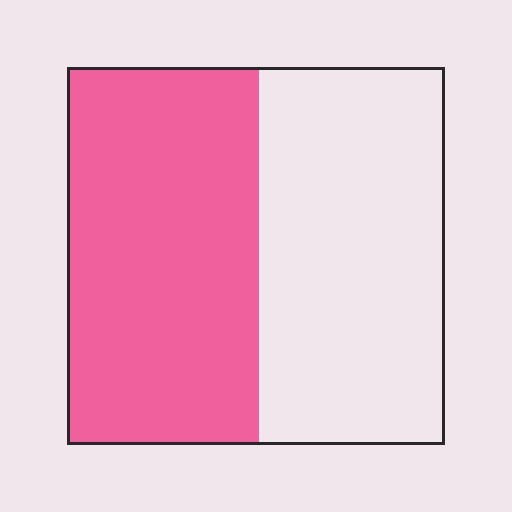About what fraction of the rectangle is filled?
About one half (1/2).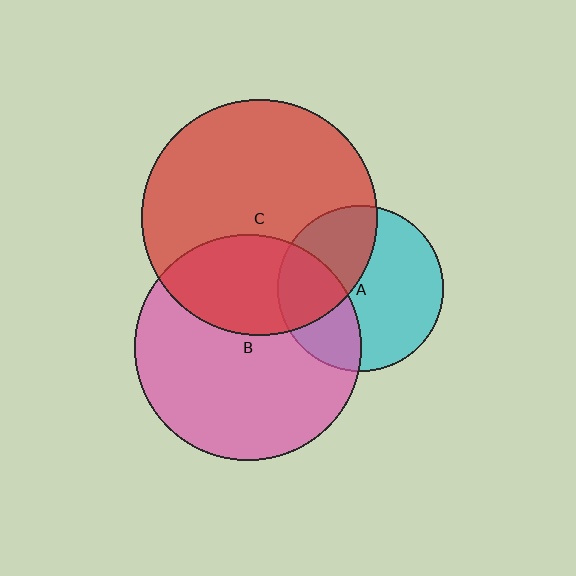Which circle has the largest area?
Circle C (red).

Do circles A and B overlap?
Yes.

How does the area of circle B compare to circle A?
Approximately 1.9 times.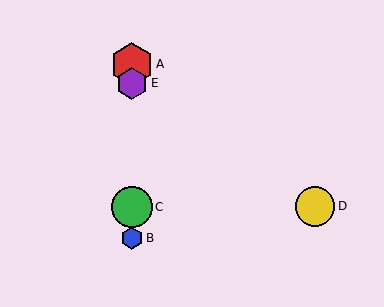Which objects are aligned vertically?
Objects A, B, C, E are aligned vertically.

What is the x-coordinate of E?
Object E is at x≈132.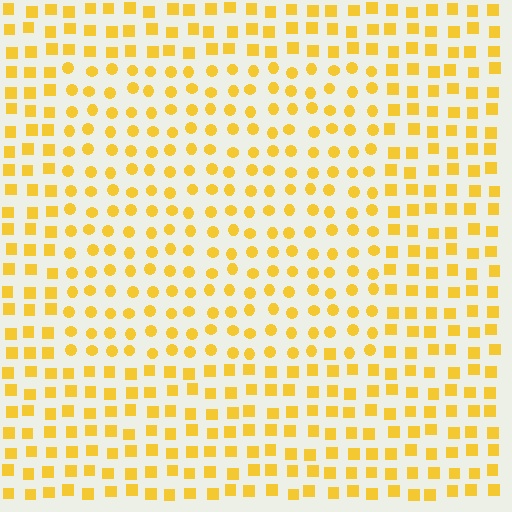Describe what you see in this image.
The image is filled with small yellow elements arranged in a uniform grid. A rectangle-shaped region contains circles, while the surrounding area contains squares. The boundary is defined purely by the change in element shape.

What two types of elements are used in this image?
The image uses circles inside the rectangle region and squares outside it.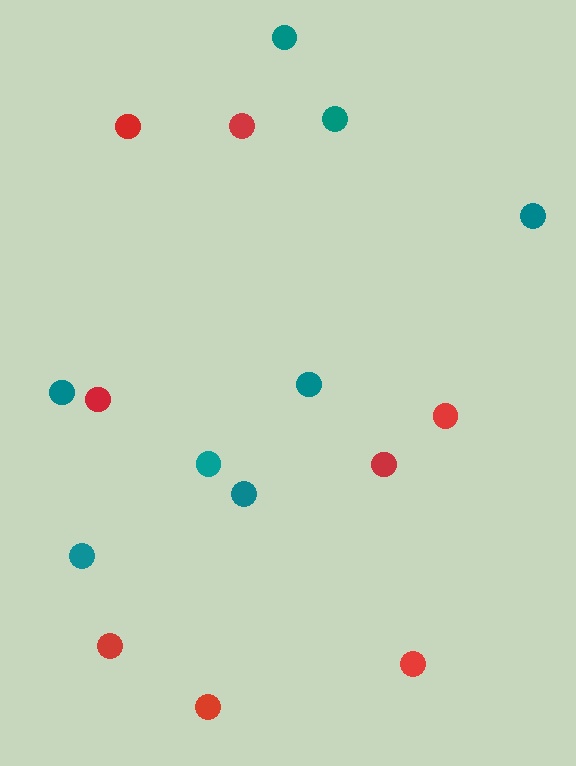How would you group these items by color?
There are 2 groups: one group of red circles (8) and one group of teal circles (8).